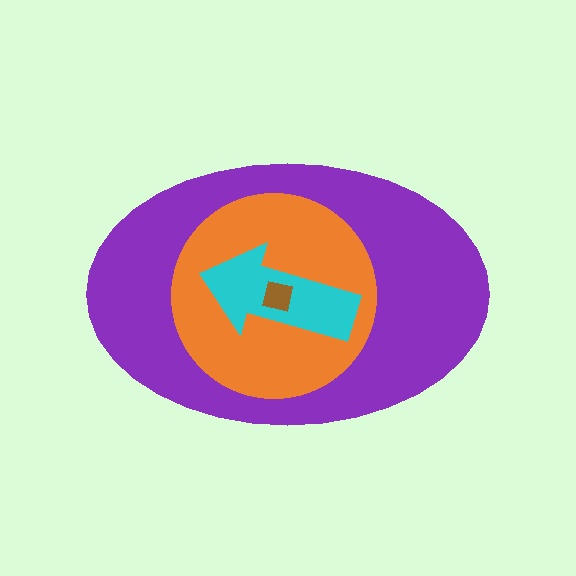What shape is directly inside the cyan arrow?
The brown square.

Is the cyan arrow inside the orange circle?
Yes.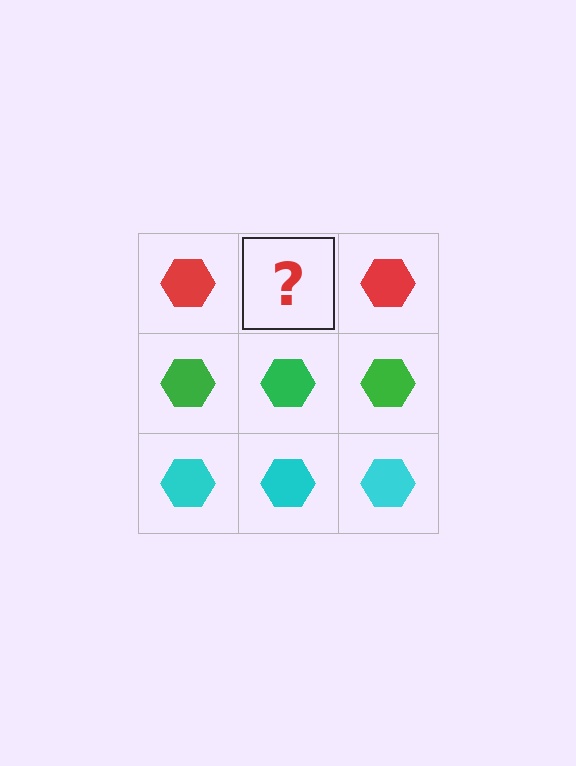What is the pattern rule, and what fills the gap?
The rule is that each row has a consistent color. The gap should be filled with a red hexagon.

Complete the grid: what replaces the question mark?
The question mark should be replaced with a red hexagon.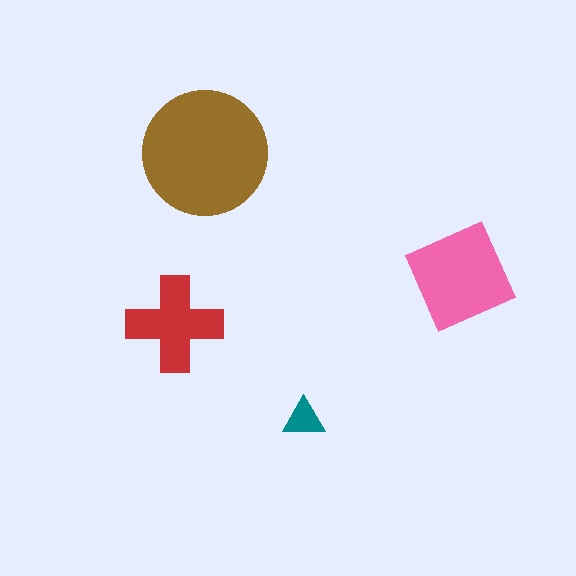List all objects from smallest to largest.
The teal triangle, the red cross, the pink diamond, the brown circle.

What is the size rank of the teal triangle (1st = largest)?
4th.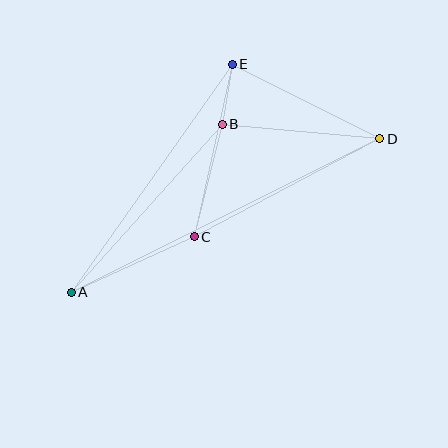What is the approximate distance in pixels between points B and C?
The distance between B and C is approximately 116 pixels.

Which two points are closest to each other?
Points B and E are closest to each other.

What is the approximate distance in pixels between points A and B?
The distance between A and B is approximately 226 pixels.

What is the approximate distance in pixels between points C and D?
The distance between C and D is approximately 210 pixels.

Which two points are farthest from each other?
Points A and D are farthest from each other.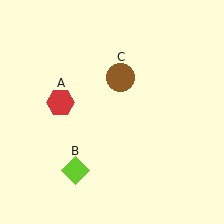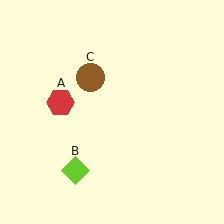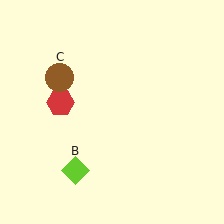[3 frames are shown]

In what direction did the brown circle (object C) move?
The brown circle (object C) moved left.